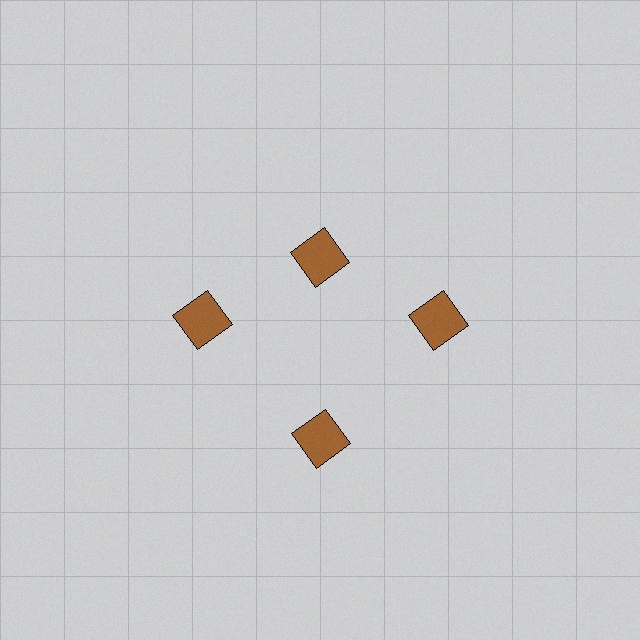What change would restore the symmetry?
The symmetry would be restored by moving it outward, back onto the ring so that all 4 squares sit at equal angles and equal distance from the center.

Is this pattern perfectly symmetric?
No. The 4 brown squares are arranged in a ring, but one element near the 12 o'clock position is pulled inward toward the center, breaking the 4-fold rotational symmetry.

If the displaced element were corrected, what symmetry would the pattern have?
It would have 4-fold rotational symmetry — the pattern would map onto itself every 90 degrees.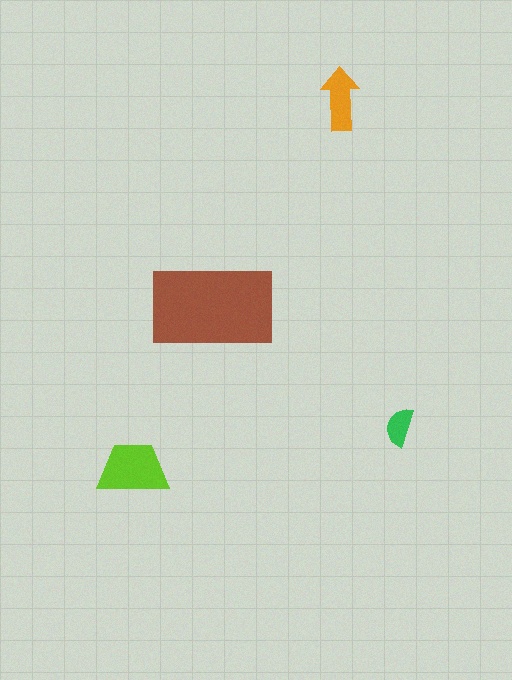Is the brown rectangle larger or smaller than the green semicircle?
Larger.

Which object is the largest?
The brown rectangle.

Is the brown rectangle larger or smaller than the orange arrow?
Larger.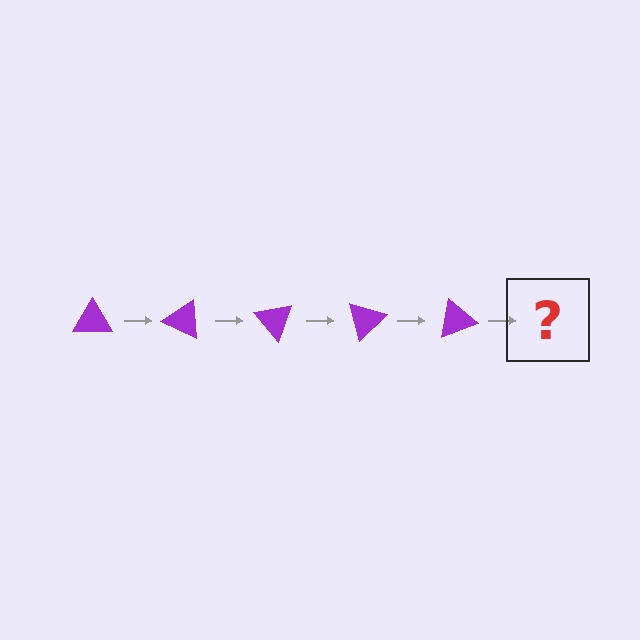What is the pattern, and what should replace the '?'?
The pattern is that the triangle rotates 25 degrees each step. The '?' should be a purple triangle rotated 125 degrees.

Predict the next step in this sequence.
The next step is a purple triangle rotated 125 degrees.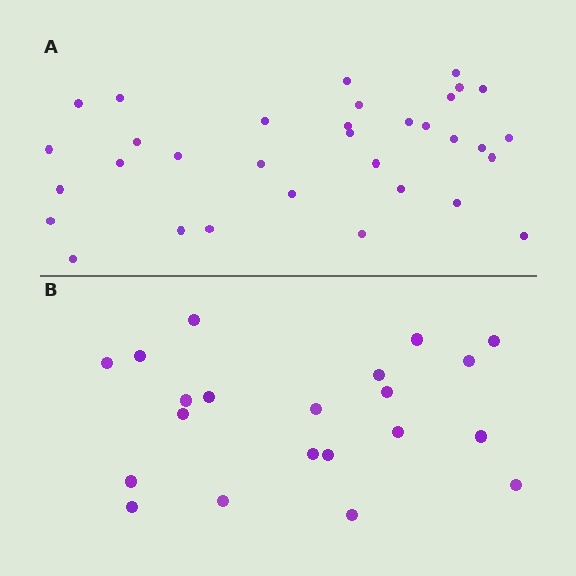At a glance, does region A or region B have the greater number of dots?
Region A (the top region) has more dots.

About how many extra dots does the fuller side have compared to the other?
Region A has roughly 12 or so more dots than region B.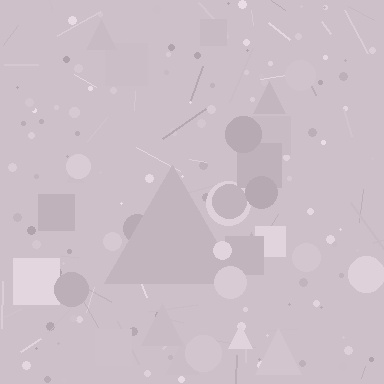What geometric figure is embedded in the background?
A triangle is embedded in the background.